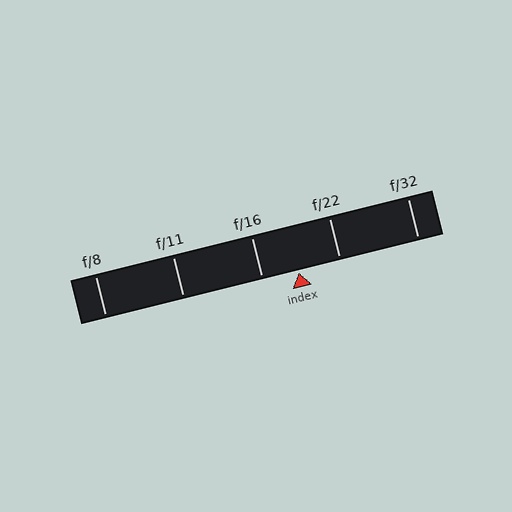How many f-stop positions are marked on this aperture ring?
There are 5 f-stop positions marked.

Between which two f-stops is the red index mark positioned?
The index mark is between f/16 and f/22.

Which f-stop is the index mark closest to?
The index mark is closest to f/16.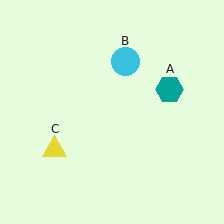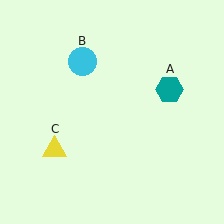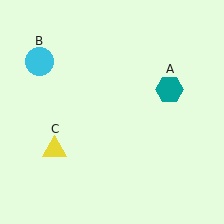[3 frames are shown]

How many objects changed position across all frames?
1 object changed position: cyan circle (object B).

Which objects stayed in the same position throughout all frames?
Teal hexagon (object A) and yellow triangle (object C) remained stationary.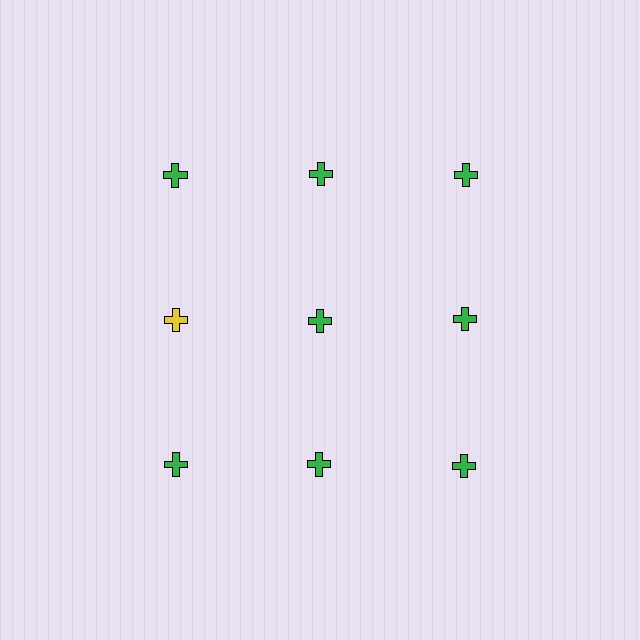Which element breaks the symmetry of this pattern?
The yellow cross in the second row, leftmost column breaks the symmetry. All other shapes are green crosses.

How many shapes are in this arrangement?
There are 9 shapes arranged in a grid pattern.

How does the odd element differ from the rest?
It has a different color: yellow instead of green.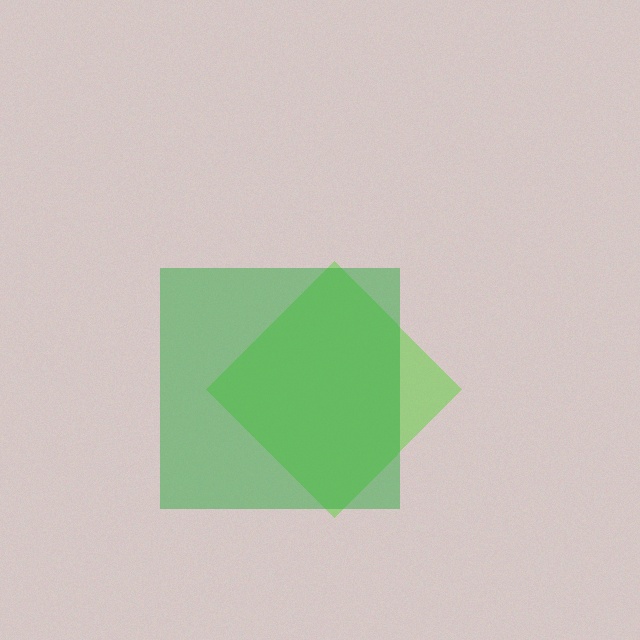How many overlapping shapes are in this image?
There are 2 overlapping shapes in the image.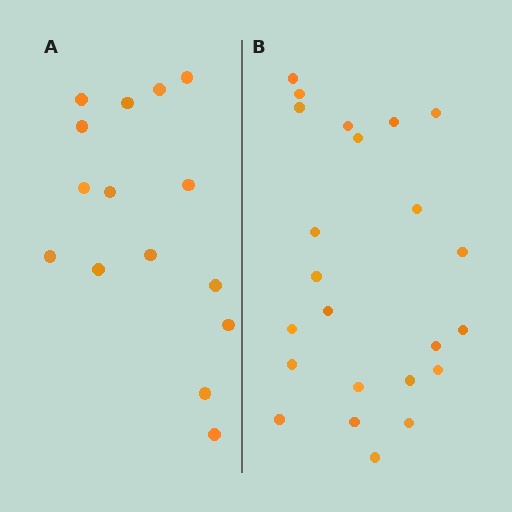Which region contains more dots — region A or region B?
Region B (the right region) has more dots.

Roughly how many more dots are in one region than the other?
Region B has roughly 8 or so more dots than region A.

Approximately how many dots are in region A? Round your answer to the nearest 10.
About 20 dots. (The exact count is 15, which rounds to 20.)